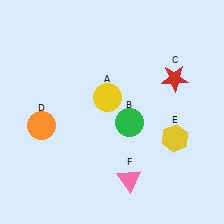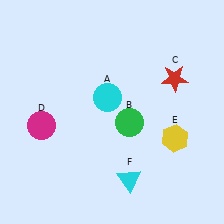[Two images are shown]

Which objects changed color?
A changed from yellow to cyan. D changed from orange to magenta. F changed from pink to cyan.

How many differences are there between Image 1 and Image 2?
There are 3 differences between the two images.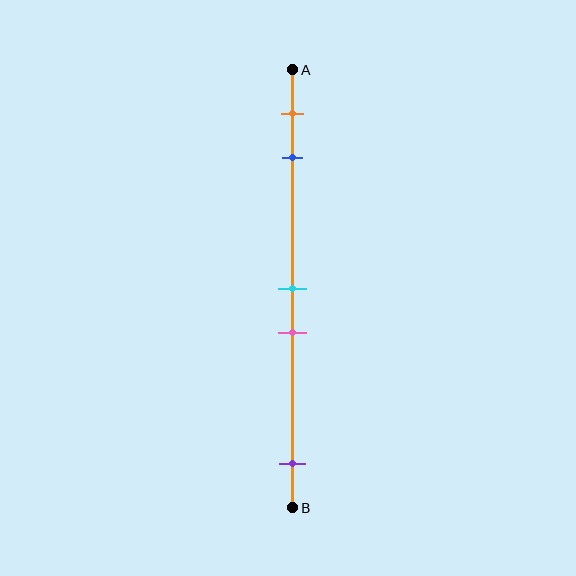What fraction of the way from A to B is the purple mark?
The purple mark is approximately 90% (0.9) of the way from A to B.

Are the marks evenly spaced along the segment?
No, the marks are not evenly spaced.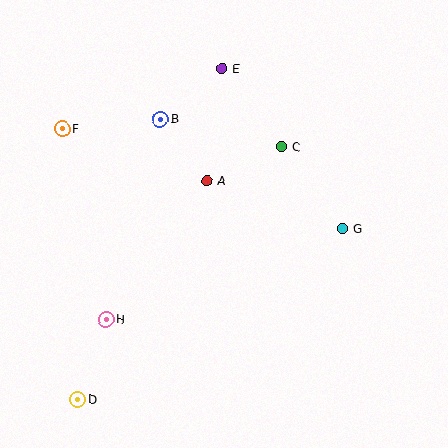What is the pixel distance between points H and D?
The distance between H and D is 85 pixels.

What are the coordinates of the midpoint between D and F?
The midpoint between D and F is at (70, 264).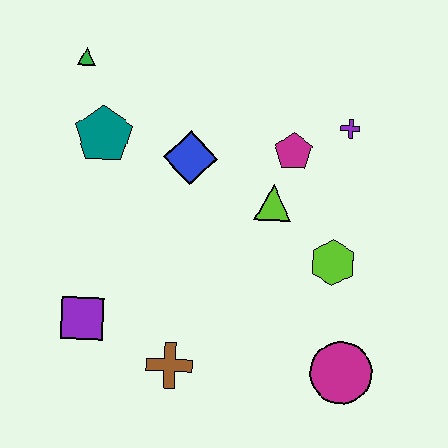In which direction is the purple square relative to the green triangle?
The purple square is below the green triangle.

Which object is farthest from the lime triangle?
The green triangle is farthest from the lime triangle.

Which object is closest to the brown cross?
The purple square is closest to the brown cross.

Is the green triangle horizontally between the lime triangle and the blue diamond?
No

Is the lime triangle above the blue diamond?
No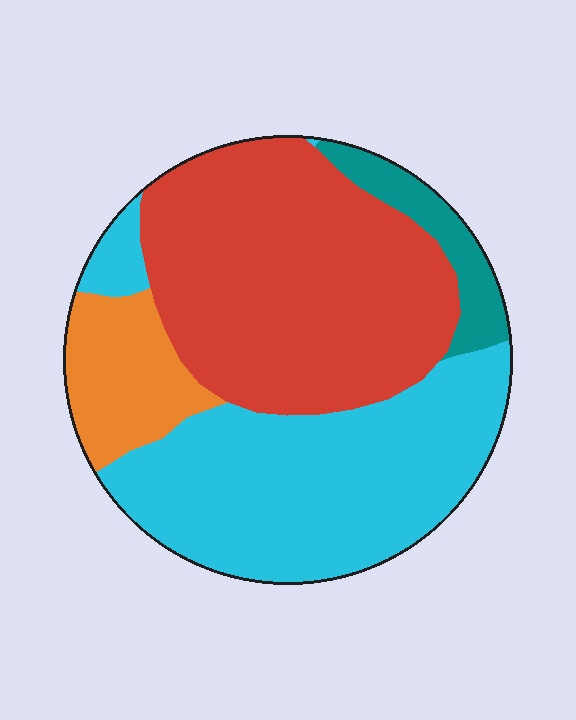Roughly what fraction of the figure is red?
Red takes up about two fifths (2/5) of the figure.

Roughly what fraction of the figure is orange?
Orange takes up about one tenth (1/10) of the figure.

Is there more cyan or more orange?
Cyan.